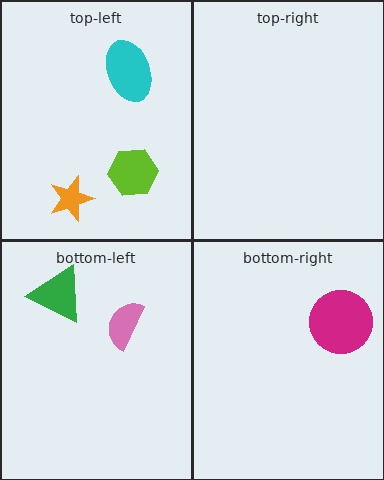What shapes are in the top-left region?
The orange star, the cyan ellipse, the lime hexagon.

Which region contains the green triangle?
The bottom-left region.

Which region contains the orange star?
The top-left region.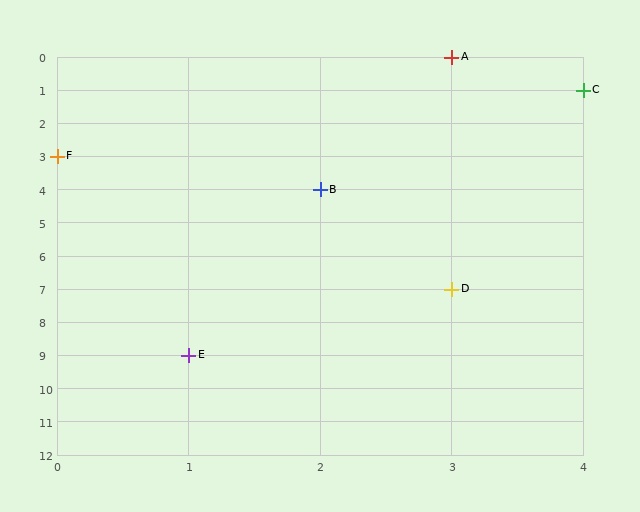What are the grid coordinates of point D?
Point D is at grid coordinates (3, 7).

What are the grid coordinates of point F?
Point F is at grid coordinates (0, 3).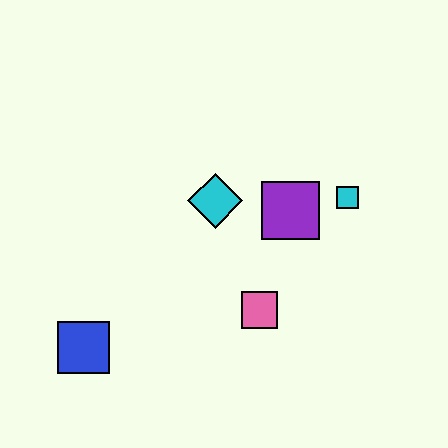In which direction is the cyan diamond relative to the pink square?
The cyan diamond is above the pink square.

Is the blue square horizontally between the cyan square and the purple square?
No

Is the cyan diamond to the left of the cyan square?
Yes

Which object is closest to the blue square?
The pink square is closest to the blue square.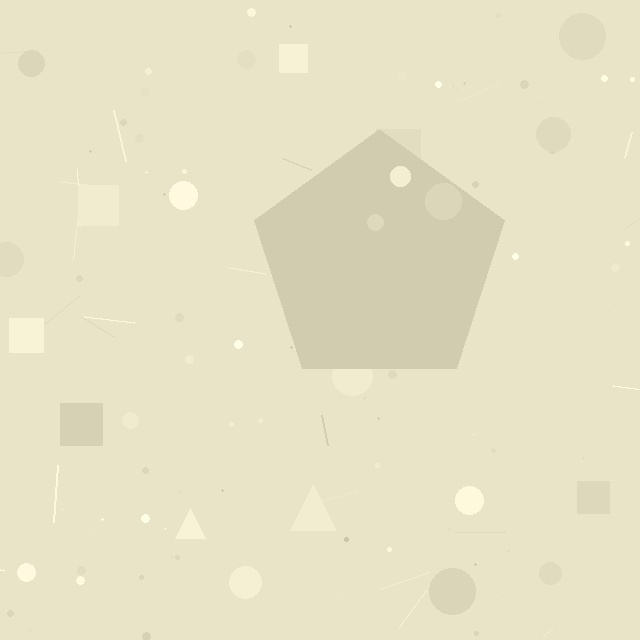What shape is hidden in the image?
A pentagon is hidden in the image.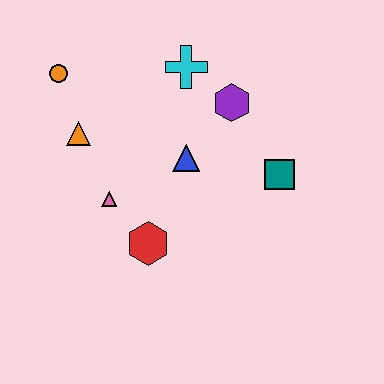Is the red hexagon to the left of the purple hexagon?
Yes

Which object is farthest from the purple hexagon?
The orange circle is farthest from the purple hexagon.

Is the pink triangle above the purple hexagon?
No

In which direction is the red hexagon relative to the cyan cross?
The red hexagon is below the cyan cross.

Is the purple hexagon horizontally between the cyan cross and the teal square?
Yes